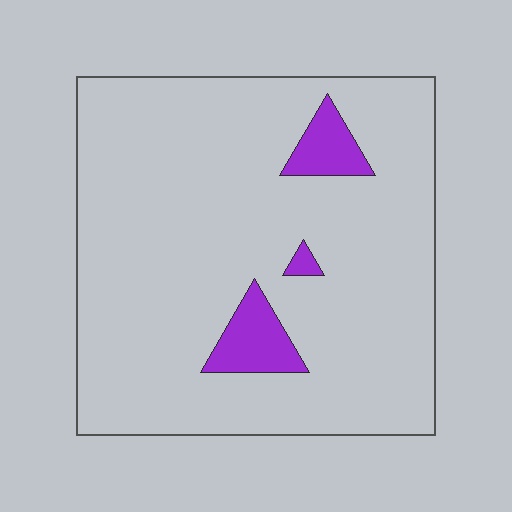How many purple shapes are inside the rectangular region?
3.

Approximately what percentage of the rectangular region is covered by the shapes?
Approximately 10%.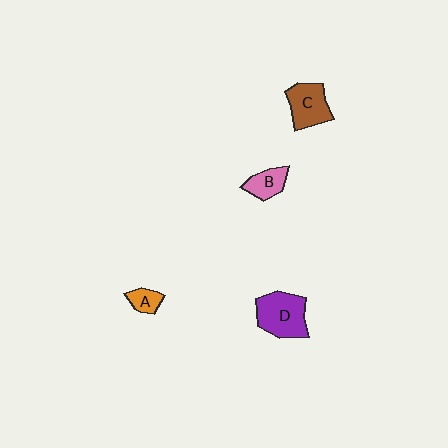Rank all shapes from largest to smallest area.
From largest to smallest: D (purple), C (brown), B (pink), A (orange).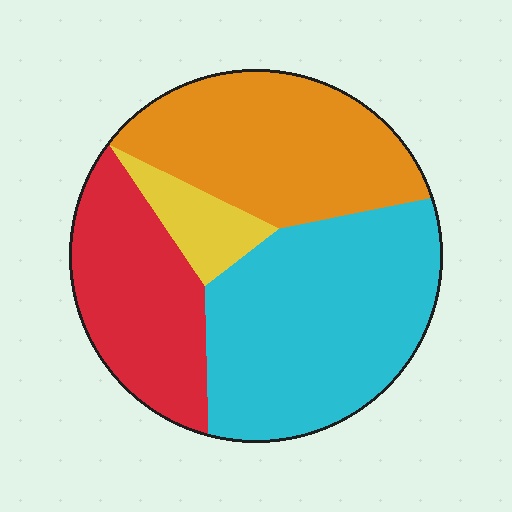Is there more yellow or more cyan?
Cyan.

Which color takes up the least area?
Yellow, at roughly 5%.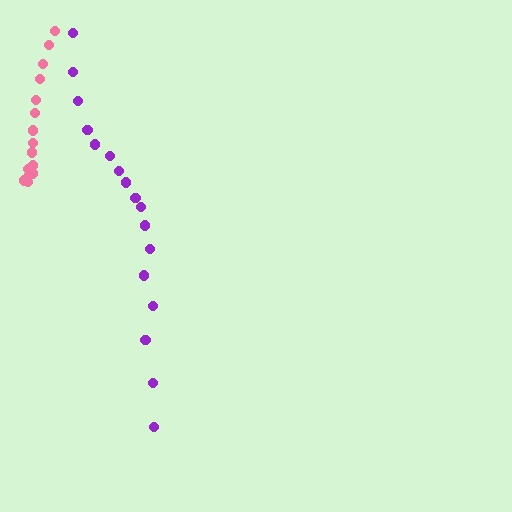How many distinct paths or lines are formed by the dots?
There are 2 distinct paths.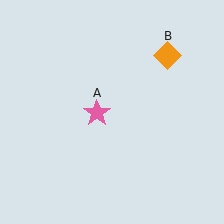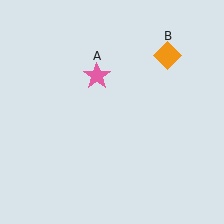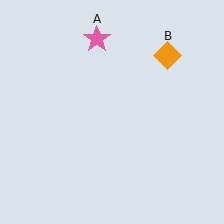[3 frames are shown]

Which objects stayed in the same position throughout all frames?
Orange diamond (object B) remained stationary.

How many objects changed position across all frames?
1 object changed position: pink star (object A).